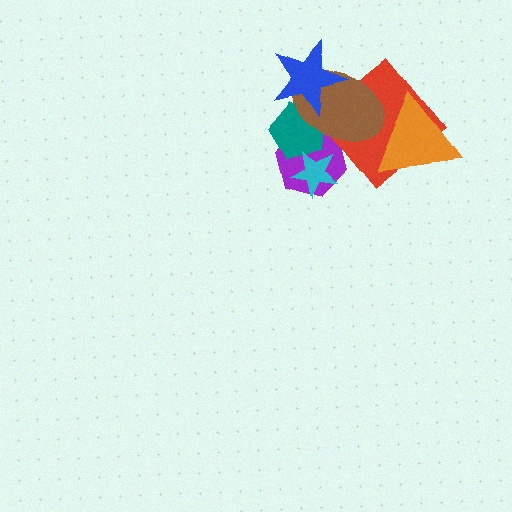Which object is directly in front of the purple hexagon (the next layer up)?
The teal pentagon is directly in front of the purple hexagon.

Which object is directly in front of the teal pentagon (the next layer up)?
The brown ellipse is directly in front of the teal pentagon.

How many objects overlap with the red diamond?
2 objects overlap with the red diamond.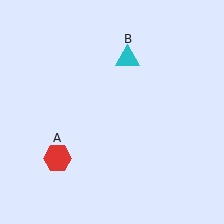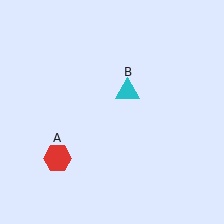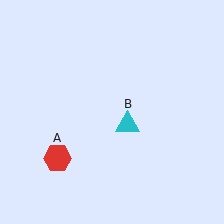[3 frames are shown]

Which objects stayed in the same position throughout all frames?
Red hexagon (object A) remained stationary.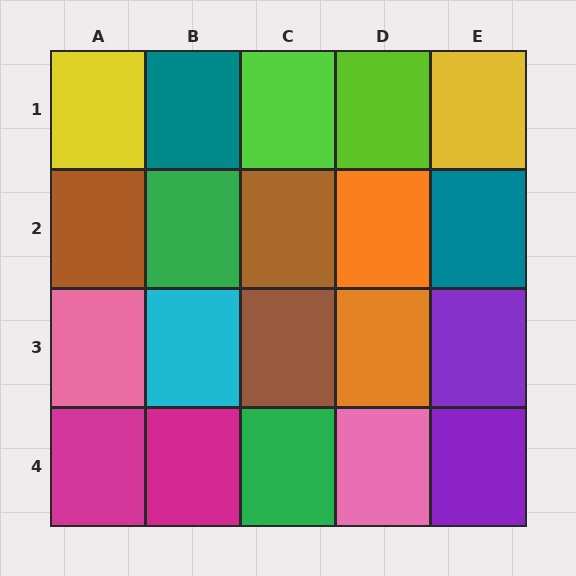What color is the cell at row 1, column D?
Lime.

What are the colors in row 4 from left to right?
Magenta, magenta, green, pink, purple.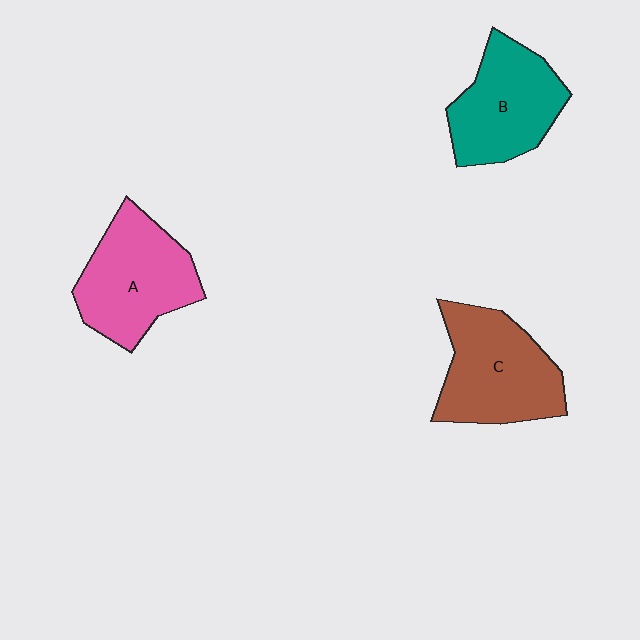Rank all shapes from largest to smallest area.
From largest to smallest: C (brown), A (pink), B (teal).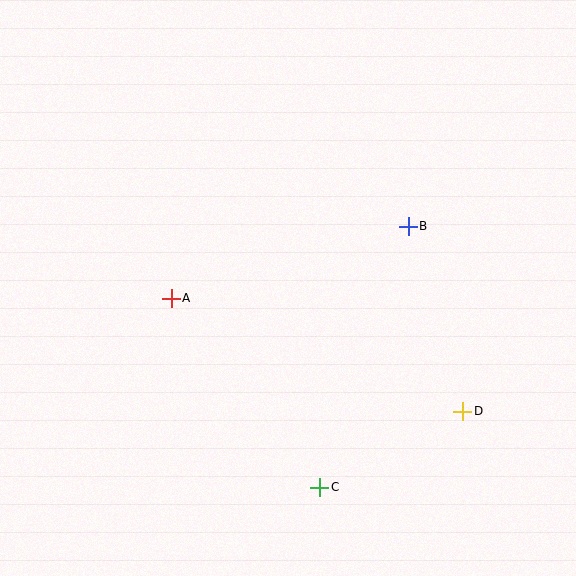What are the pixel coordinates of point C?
Point C is at (320, 487).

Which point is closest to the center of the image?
Point A at (171, 298) is closest to the center.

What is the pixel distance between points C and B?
The distance between C and B is 275 pixels.